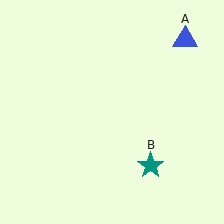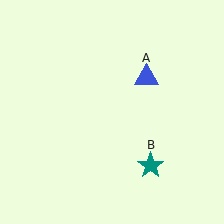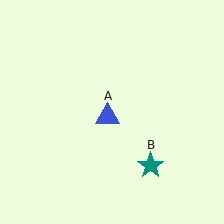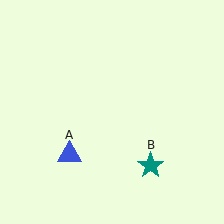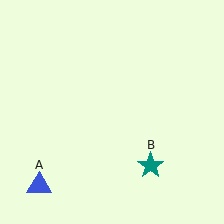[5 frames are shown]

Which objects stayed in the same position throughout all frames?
Teal star (object B) remained stationary.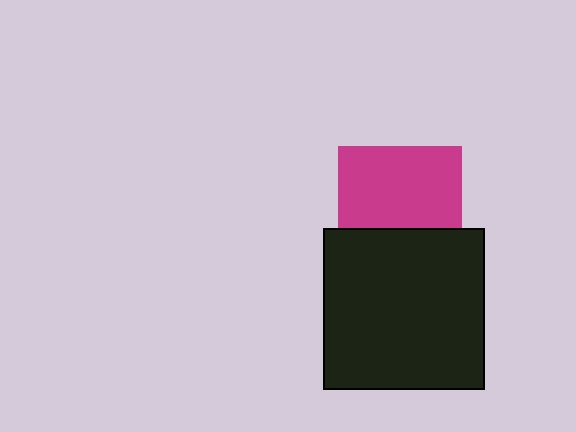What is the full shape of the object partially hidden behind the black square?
The partially hidden object is a magenta square.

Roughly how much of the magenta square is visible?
Most of it is visible (roughly 66%).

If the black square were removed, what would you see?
You would see the complete magenta square.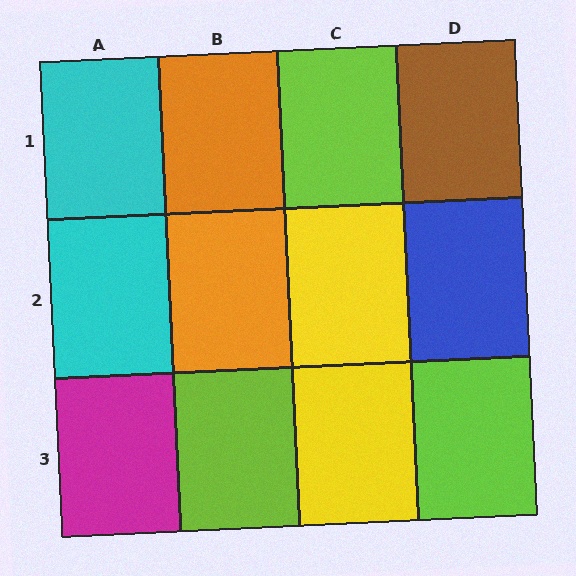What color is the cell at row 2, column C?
Yellow.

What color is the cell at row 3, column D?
Lime.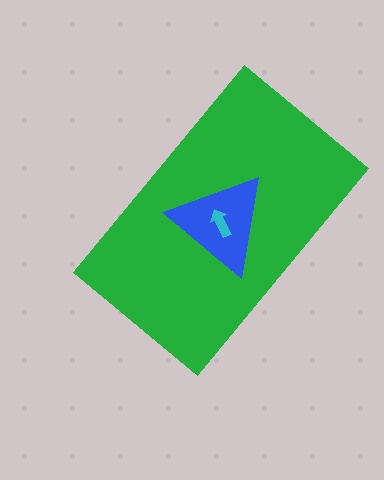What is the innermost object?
The cyan arrow.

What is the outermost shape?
The green rectangle.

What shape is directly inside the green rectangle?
The blue triangle.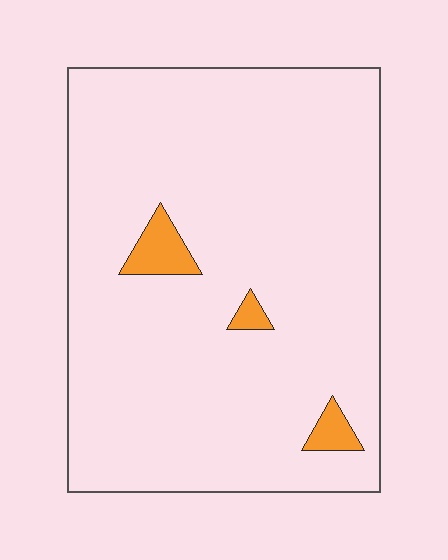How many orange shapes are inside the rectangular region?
3.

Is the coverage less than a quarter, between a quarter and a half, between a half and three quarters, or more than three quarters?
Less than a quarter.